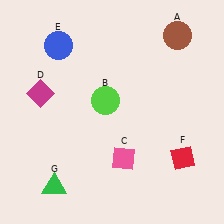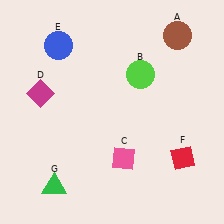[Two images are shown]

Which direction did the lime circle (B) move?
The lime circle (B) moved right.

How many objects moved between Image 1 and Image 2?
1 object moved between the two images.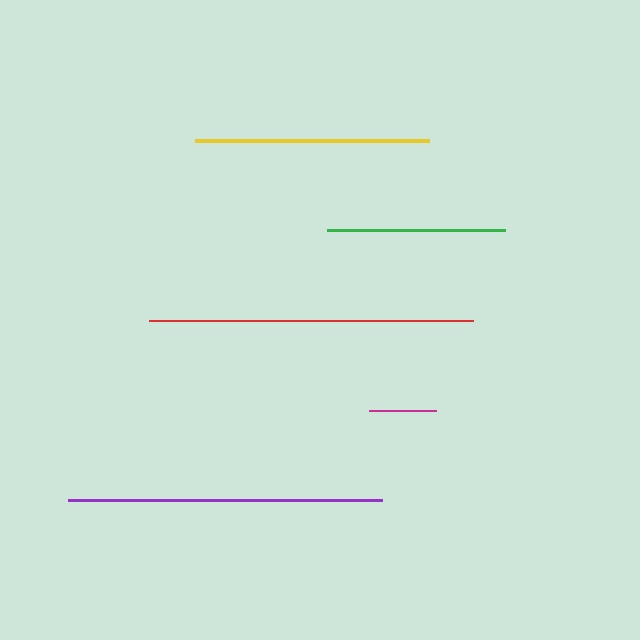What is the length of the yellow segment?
The yellow segment is approximately 234 pixels long.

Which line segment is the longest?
The red line is the longest at approximately 324 pixels.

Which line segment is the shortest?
The magenta line is the shortest at approximately 68 pixels.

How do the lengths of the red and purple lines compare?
The red and purple lines are approximately the same length.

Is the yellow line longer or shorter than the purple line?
The purple line is longer than the yellow line.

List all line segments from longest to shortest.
From longest to shortest: red, purple, yellow, green, magenta.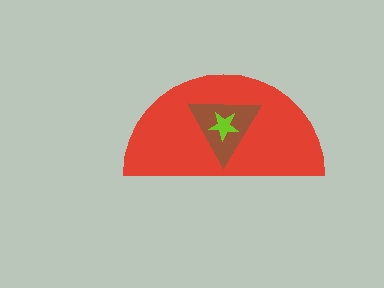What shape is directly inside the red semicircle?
The brown triangle.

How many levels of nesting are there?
3.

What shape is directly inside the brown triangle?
The lime star.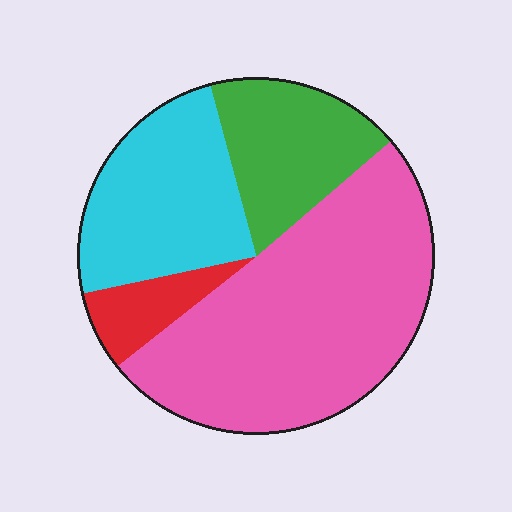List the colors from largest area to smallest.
From largest to smallest: pink, cyan, green, red.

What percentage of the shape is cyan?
Cyan covers roughly 25% of the shape.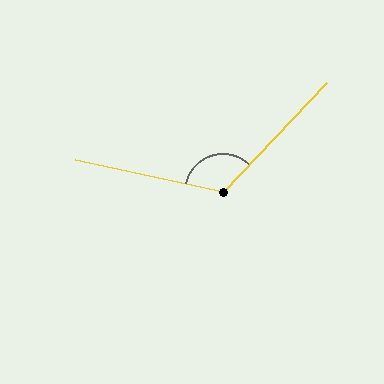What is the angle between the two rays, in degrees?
Approximately 121 degrees.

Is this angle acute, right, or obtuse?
It is obtuse.